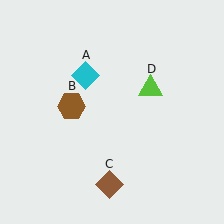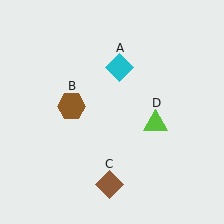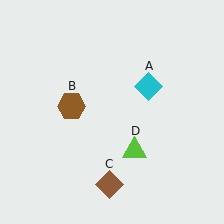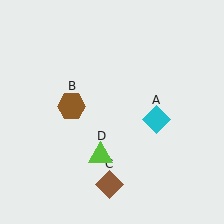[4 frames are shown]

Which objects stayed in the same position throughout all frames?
Brown hexagon (object B) and brown diamond (object C) remained stationary.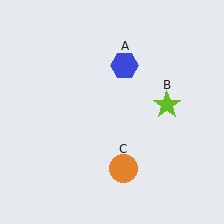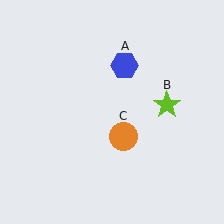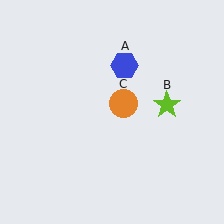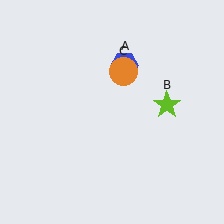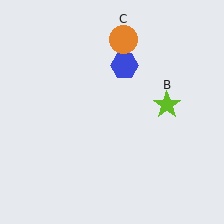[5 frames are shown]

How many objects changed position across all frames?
1 object changed position: orange circle (object C).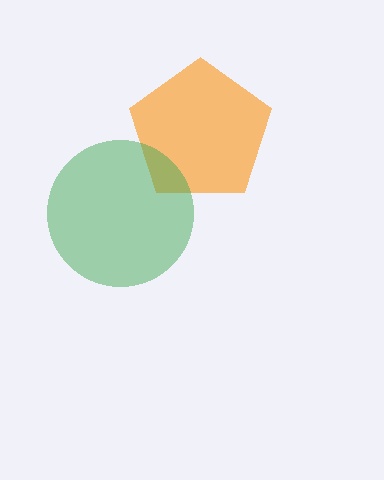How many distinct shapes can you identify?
There are 2 distinct shapes: an orange pentagon, a green circle.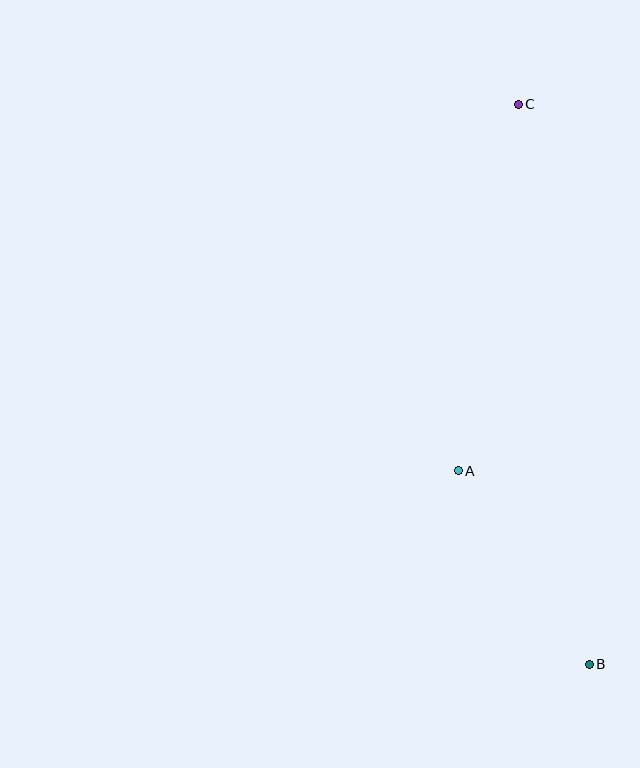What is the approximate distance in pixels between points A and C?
The distance between A and C is approximately 371 pixels.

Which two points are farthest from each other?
Points B and C are farthest from each other.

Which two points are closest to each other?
Points A and B are closest to each other.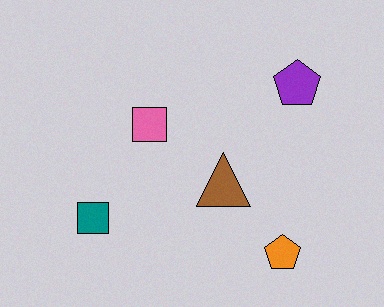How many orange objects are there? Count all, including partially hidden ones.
There is 1 orange object.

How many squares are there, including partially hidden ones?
There are 2 squares.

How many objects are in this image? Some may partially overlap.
There are 5 objects.